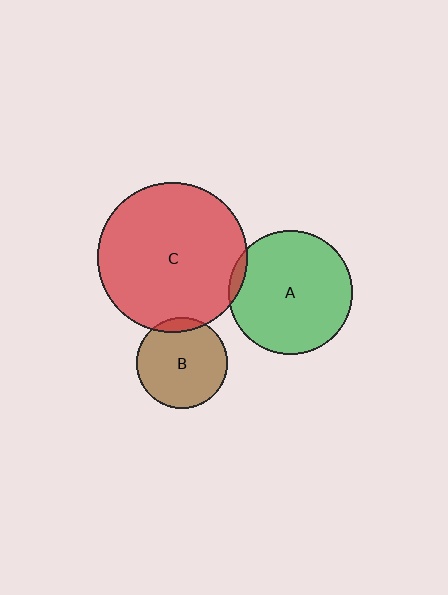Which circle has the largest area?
Circle C (red).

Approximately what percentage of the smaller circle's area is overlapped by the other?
Approximately 10%.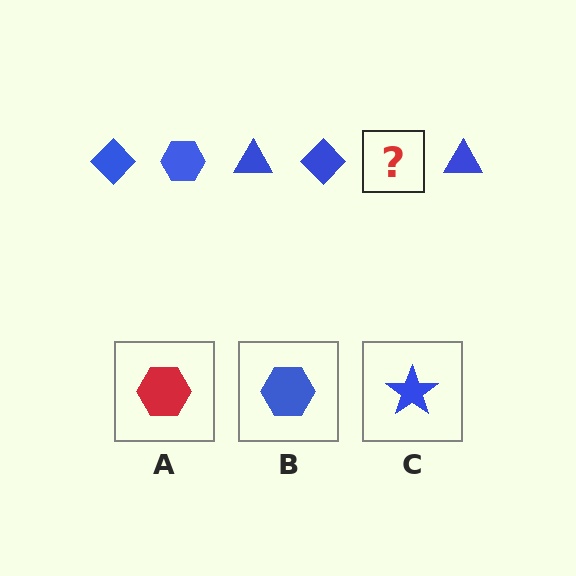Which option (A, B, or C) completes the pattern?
B.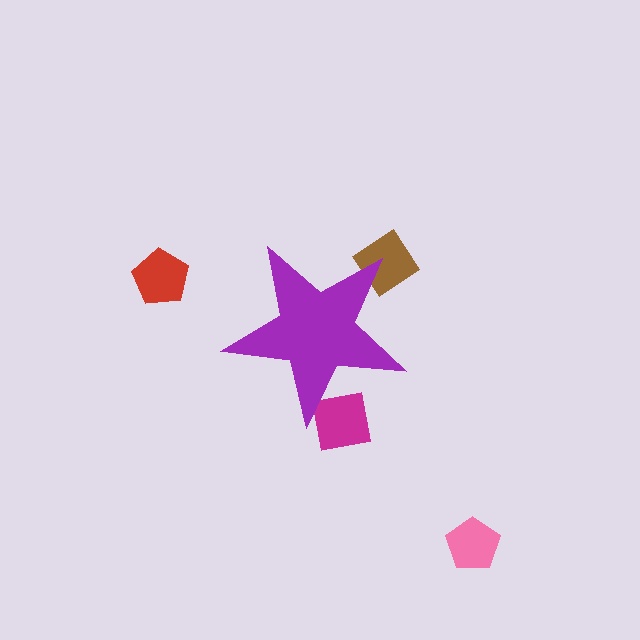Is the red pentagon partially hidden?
No, the red pentagon is fully visible.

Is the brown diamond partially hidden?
Yes, the brown diamond is partially hidden behind the purple star.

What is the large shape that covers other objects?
A purple star.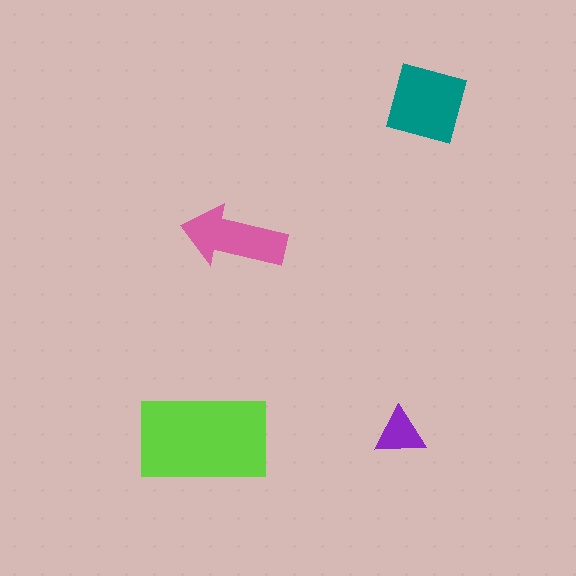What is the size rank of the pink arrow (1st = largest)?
3rd.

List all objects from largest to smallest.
The lime rectangle, the teal square, the pink arrow, the purple triangle.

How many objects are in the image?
There are 4 objects in the image.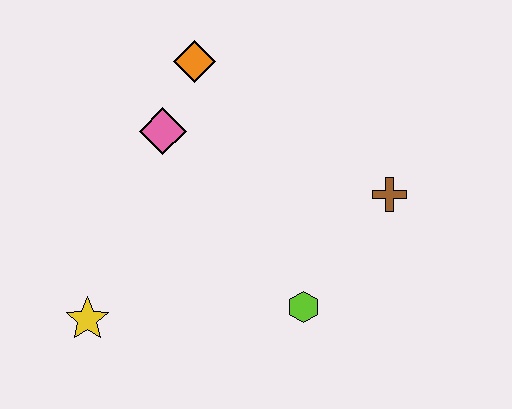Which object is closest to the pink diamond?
The orange diamond is closest to the pink diamond.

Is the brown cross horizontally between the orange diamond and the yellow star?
No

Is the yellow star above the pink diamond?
No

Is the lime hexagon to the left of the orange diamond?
No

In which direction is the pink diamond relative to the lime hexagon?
The pink diamond is above the lime hexagon.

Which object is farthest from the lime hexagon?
The orange diamond is farthest from the lime hexagon.